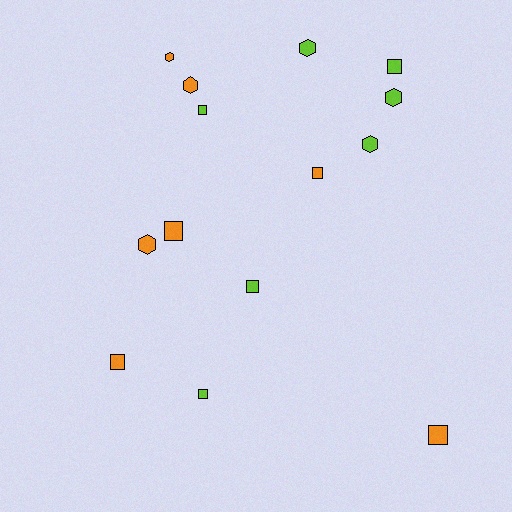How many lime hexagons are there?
There are 3 lime hexagons.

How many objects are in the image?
There are 14 objects.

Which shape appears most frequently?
Square, with 8 objects.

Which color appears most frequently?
Orange, with 7 objects.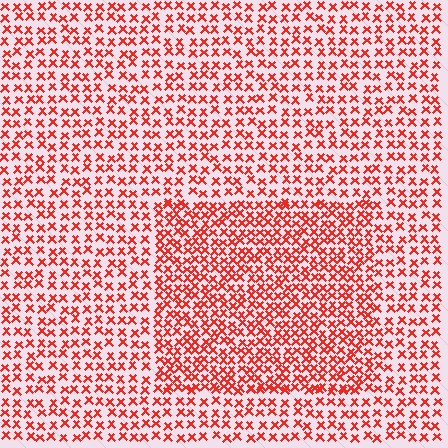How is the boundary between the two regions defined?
The boundary is defined by a change in element density (approximately 1.6x ratio). All elements are the same color, size, and shape.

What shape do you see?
I see a rectangle.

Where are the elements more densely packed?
The elements are more densely packed inside the rectangle boundary.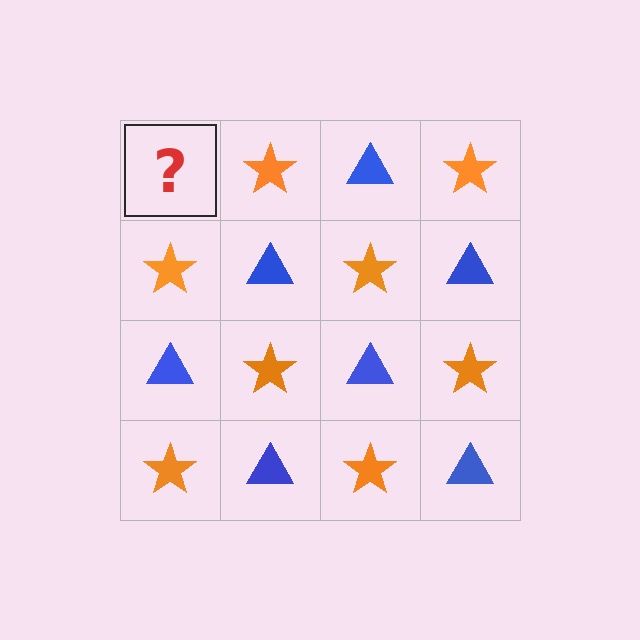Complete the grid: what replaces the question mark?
The question mark should be replaced with a blue triangle.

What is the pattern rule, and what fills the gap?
The rule is that it alternates blue triangle and orange star in a checkerboard pattern. The gap should be filled with a blue triangle.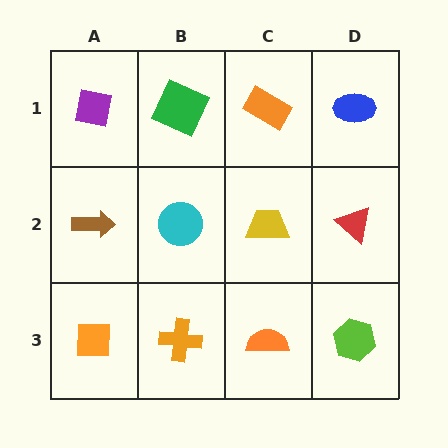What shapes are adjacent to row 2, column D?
A blue ellipse (row 1, column D), a lime hexagon (row 3, column D), a yellow trapezoid (row 2, column C).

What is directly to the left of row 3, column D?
An orange semicircle.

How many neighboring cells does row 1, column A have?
2.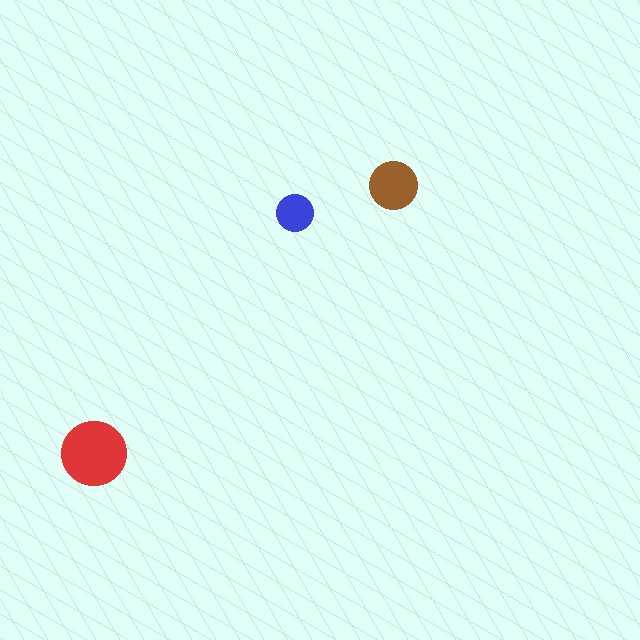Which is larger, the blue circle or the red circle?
The red one.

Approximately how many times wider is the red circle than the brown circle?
About 1.5 times wider.